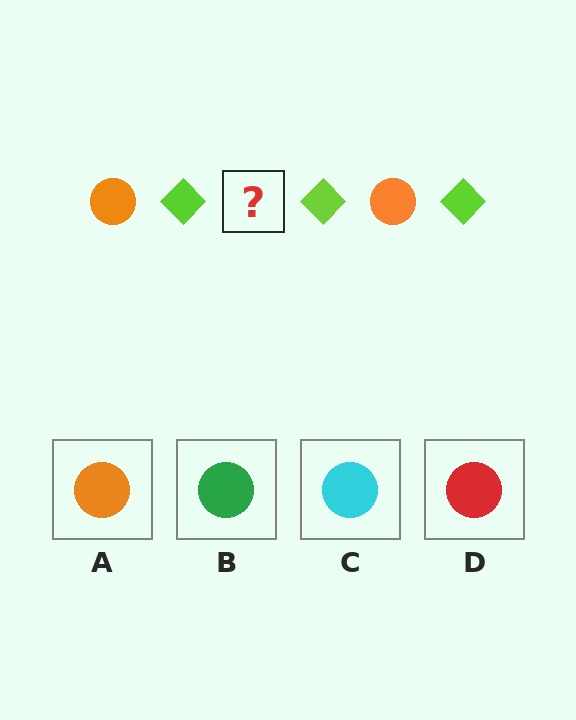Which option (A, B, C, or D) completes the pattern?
A.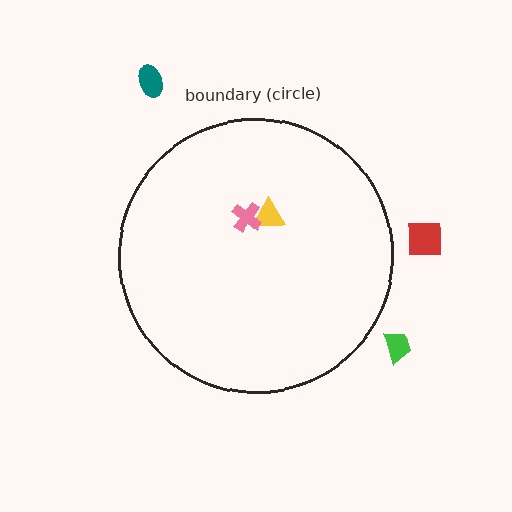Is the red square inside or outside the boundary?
Outside.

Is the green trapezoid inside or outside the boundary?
Outside.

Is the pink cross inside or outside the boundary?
Inside.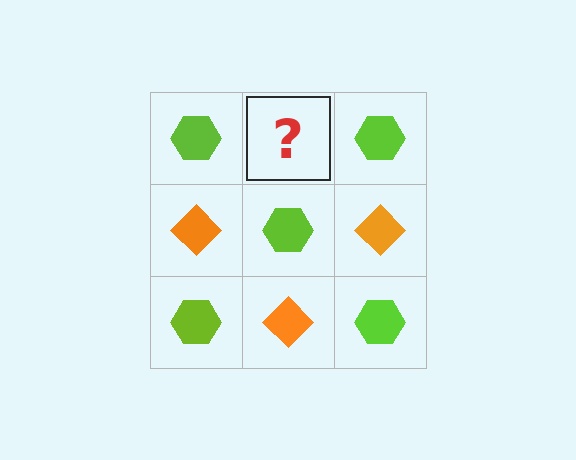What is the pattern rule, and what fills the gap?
The rule is that it alternates lime hexagon and orange diamond in a checkerboard pattern. The gap should be filled with an orange diamond.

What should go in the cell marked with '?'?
The missing cell should contain an orange diamond.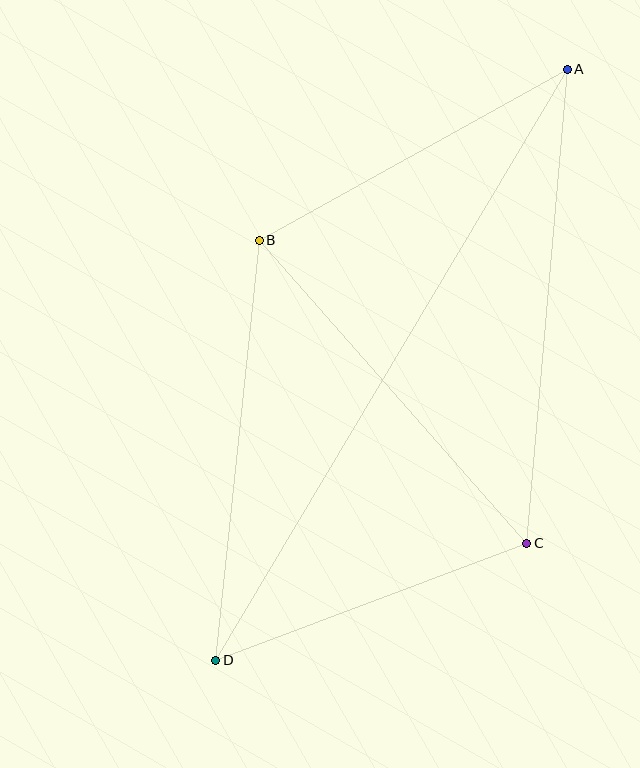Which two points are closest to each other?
Points C and D are closest to each other.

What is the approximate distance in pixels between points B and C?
The distance between B and C is approximately 404 pixels.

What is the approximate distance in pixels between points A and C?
The distance between A and C is approximately 476 pixels.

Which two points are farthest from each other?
Points A and D are farthest from each other.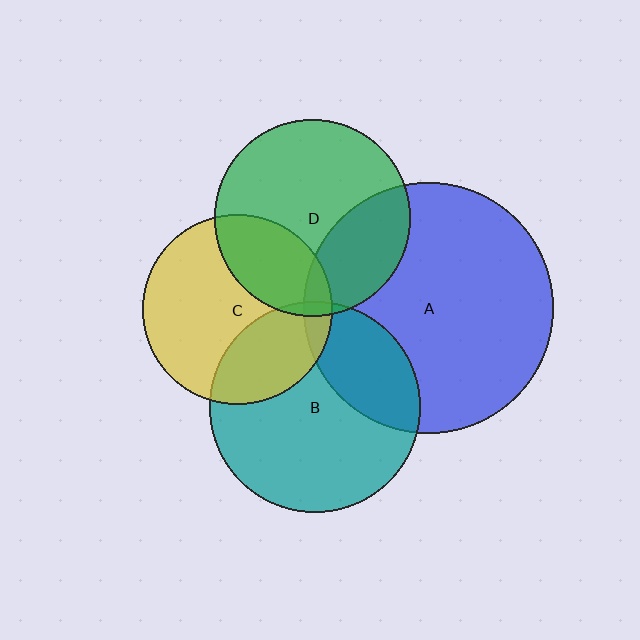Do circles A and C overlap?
Yes.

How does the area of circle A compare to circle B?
Approximately 1.4 times.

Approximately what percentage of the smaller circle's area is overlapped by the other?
Approximately 5%.